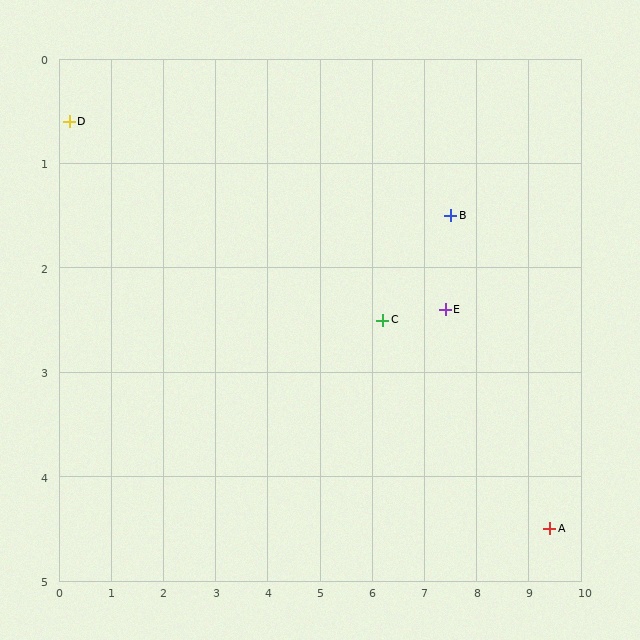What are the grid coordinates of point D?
Point D is at approximately (0.2, 0.6).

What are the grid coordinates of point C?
Point C is at approximately (6.2, 2.5).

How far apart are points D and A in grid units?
Points D and A are about 10.0 grid units apart.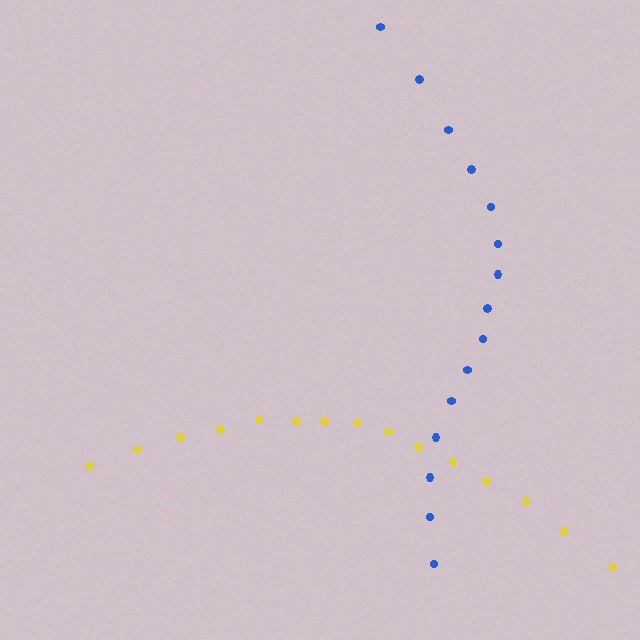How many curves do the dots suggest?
There are 2 distinct paths.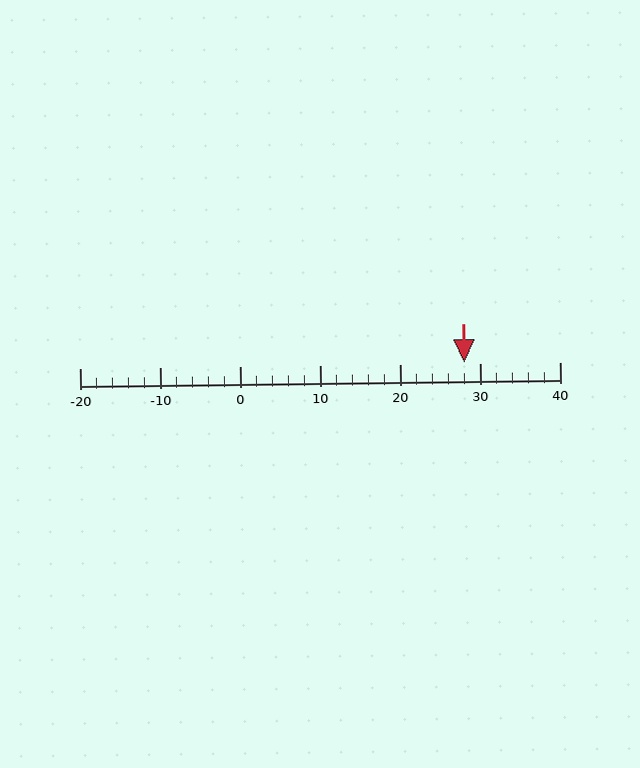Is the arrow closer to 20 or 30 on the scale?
The arrow is closer to 30.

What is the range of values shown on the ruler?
The ruler shows values from -20 to 40.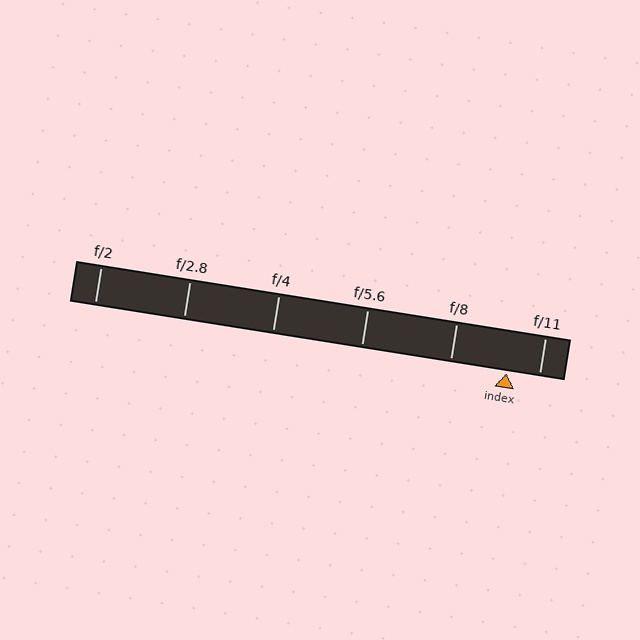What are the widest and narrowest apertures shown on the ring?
The widest aperture shown is f/2 and the narrowest is f/11.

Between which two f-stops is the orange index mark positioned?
The index mark is between f/8 and f/11.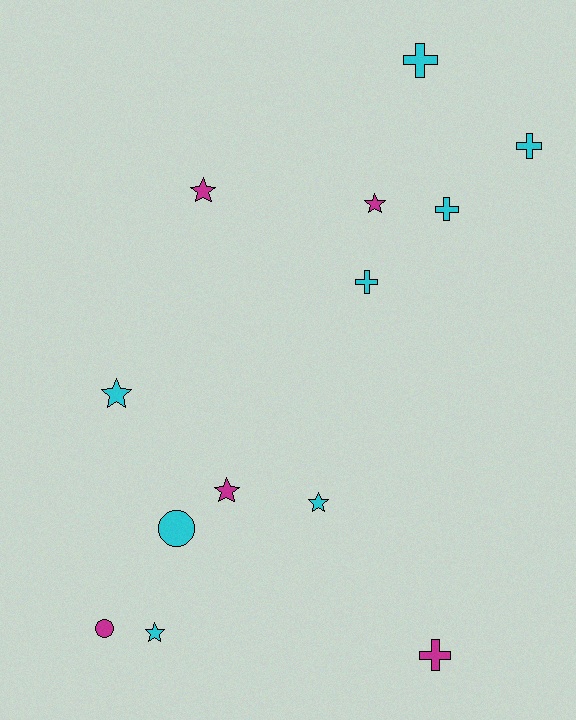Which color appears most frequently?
Cyan, with 8 objects.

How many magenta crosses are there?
There is 1 magenta cross.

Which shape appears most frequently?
Star, with 6 objects.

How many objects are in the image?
There are 13 objects.